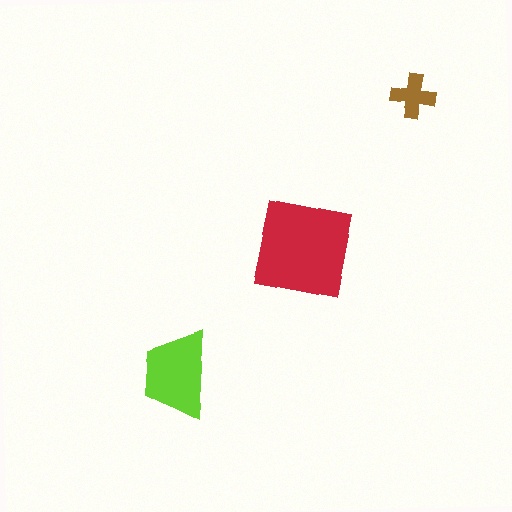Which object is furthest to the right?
The brown cross is rightmost.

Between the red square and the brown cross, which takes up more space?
The red square.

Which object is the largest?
The red square.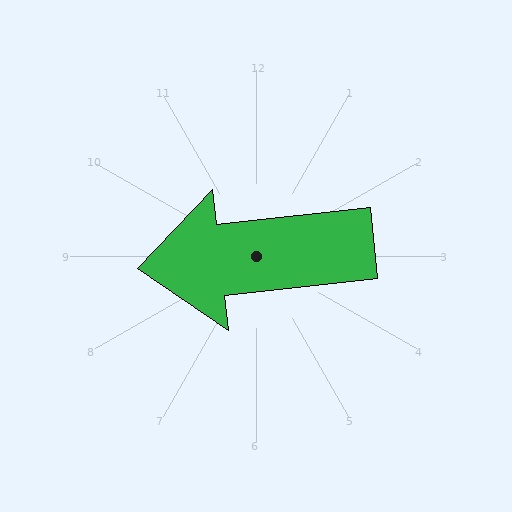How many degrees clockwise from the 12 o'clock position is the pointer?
Approximately 264 degrees.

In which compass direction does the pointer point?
West.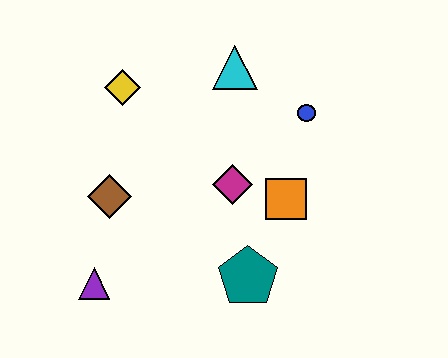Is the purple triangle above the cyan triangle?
No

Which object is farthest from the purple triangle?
The blue circle is farthest from the purple triangle.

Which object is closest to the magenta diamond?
The orange square is closest to the magenta diamond.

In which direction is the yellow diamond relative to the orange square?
The yellow diamond is to the left of the orange square.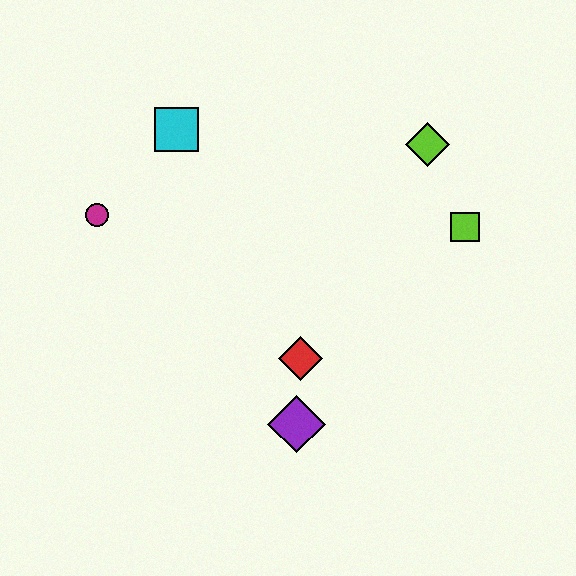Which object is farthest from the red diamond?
The cyan square is farthest from the red diamond.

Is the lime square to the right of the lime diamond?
Yes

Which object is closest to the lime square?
The lime diamond is closest to the lime square.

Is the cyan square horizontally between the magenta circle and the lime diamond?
Yes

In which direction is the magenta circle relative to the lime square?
The magenta circle is to the left of the lime square.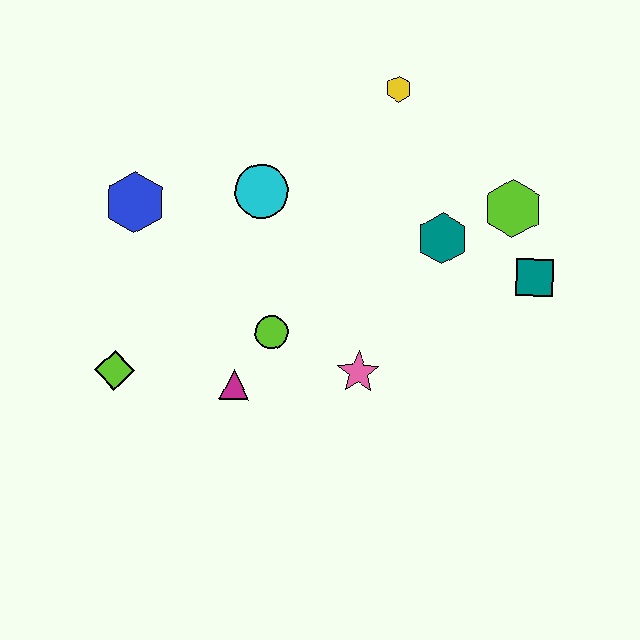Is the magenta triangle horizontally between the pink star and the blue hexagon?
Yes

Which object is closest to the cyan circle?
The blue hexagon is closest to the cyan circle.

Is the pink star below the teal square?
Yes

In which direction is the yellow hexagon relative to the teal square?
The yellow hexagon is above the teal square.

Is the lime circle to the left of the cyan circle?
No